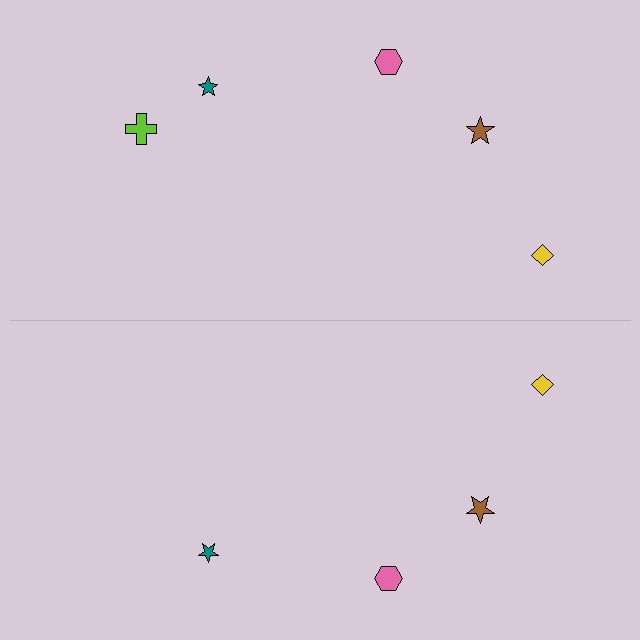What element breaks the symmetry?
A lime cross is missing from the bottom side.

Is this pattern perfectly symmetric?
No, the pattern is not perfectly symmetric. A lime cross is missing from the bottom side.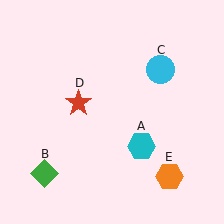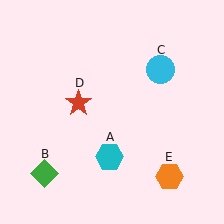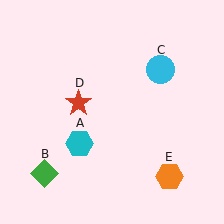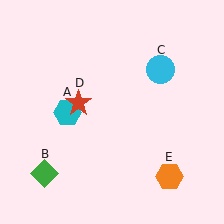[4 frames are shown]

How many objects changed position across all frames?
1 object changed position: cyan hexagon (object A).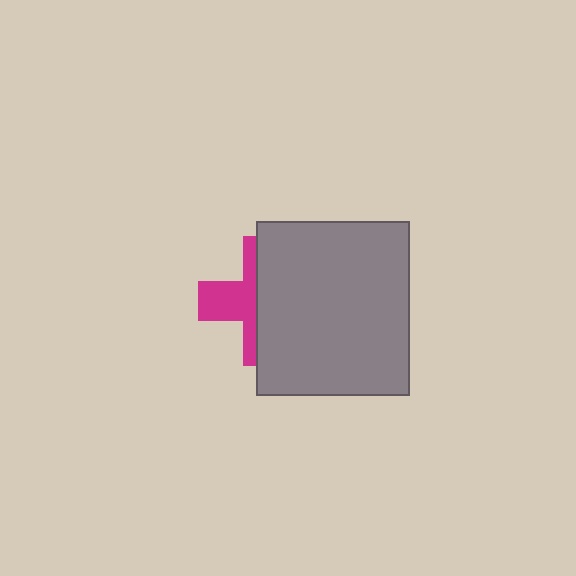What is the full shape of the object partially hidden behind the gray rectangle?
The partially hidden object is a magenta cross.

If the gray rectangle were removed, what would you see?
You would see the complete magenta cross.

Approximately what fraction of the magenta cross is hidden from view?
Roughly 61% of the magenta cross is hidden behind the gray rectangle.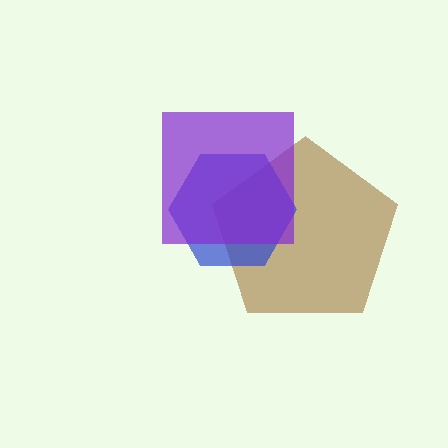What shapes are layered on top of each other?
The layered shapes are: a brown pentagon, a blue hexagon, a purple square.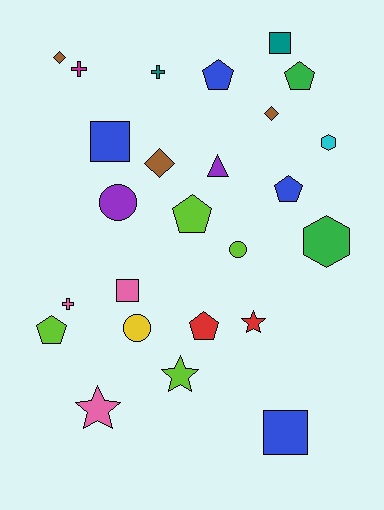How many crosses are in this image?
There are 3 crosses.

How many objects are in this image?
There are 25 objects.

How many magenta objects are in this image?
There is 1 magenta object.